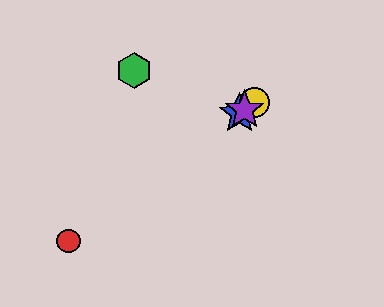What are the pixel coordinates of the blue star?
The blue star is at (240, 114).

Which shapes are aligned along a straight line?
The red circle, the blue star, the yellow circle, the purple star are aligned along a straight line.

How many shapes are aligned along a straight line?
4 shapes (the red circle, the blue star, the yellow circle, the purple star) are aligned along a straight line.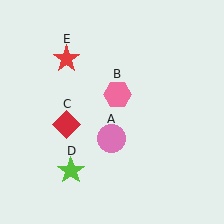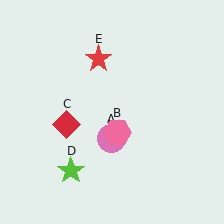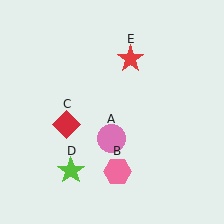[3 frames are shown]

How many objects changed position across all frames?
2 objects changed position: pink hexagon (object B), red star (object E).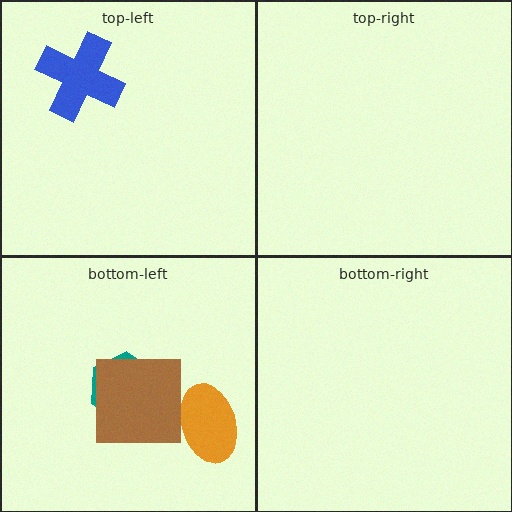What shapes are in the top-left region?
The blue cross.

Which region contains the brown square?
The bottom-left region.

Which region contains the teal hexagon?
The bottom-left region.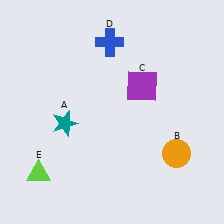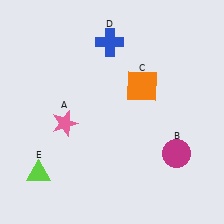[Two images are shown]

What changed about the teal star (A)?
In Image 1, A is teal. In Image 2, it changed to pink.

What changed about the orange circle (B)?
In Image 1, B is orange. In Image 2, it changed to magenta.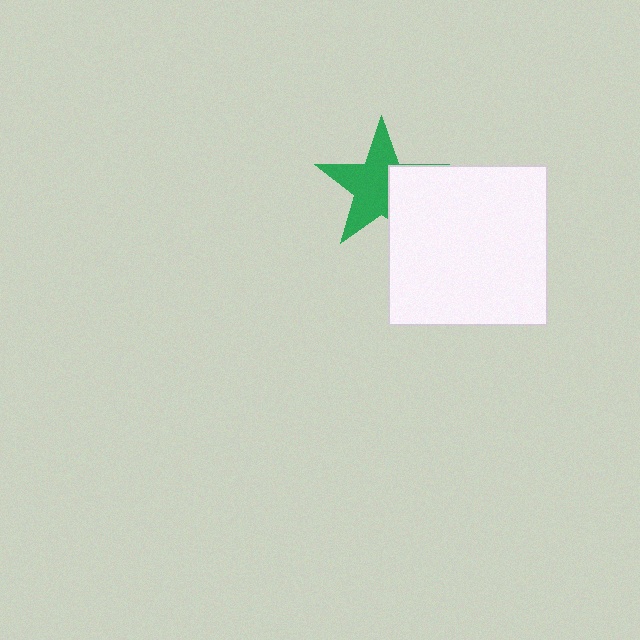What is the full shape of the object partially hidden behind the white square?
The partially hidden object is a green star.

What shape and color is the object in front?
The object in front is a white square.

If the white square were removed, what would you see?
You would see the complete green star.